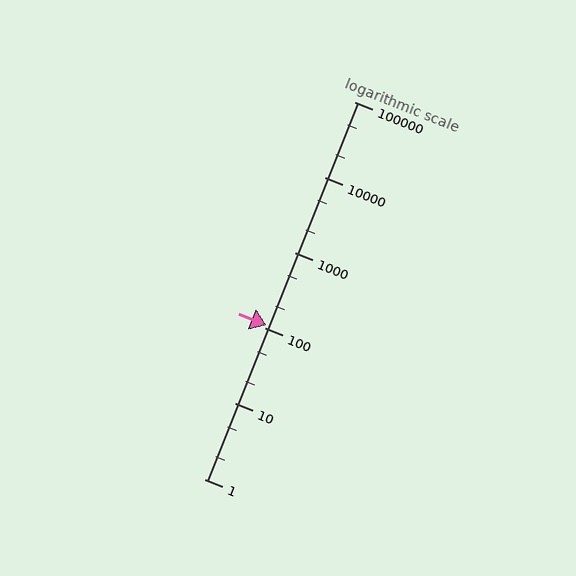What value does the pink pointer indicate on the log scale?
The pointer indicates approximately 110.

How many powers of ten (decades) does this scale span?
The scale spans 5 decades, from 1 to 100000.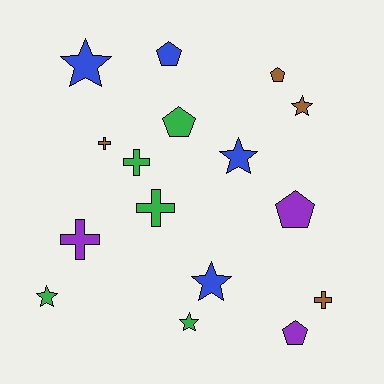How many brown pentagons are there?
There is 1 brown pentagon.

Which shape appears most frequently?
Star, with 6 objects.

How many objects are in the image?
There are 16 objects.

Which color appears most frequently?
Green, with 5 objects.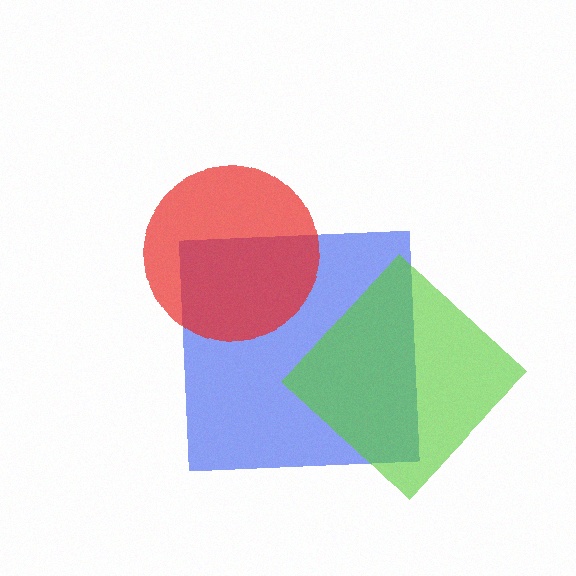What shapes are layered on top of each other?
The layered shapes are: a blue square, a red circle, a lime diamond.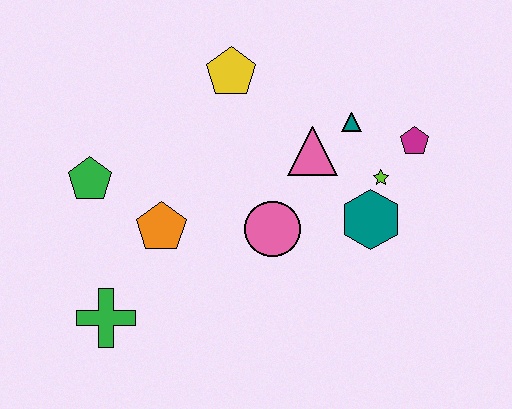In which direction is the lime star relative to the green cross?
The lime star is to the right of the green cross.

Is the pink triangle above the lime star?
Yes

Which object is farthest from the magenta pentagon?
The green cross is farthest from the magenta pentagon.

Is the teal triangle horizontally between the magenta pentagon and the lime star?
No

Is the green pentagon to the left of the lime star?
Yes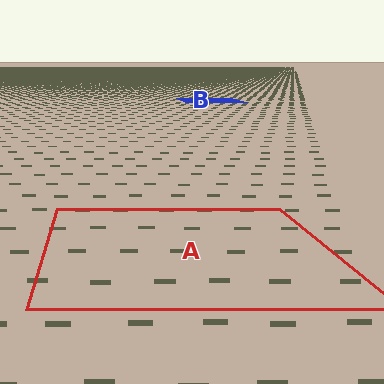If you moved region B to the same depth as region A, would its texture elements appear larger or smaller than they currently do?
They would appear larger. At a closer depth, the same texture elements are projected at a bigger on-screen size.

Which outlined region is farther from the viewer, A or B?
Region B is farther from the viewer — the texture elements inside it appear smaller and more densely packed.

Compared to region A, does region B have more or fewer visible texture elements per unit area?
Region B has more texture elements per unit area — they are packed more densely because it is farther away.